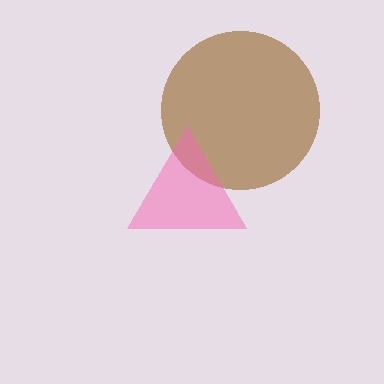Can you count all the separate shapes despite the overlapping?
Yes, there are 2 separate shapes.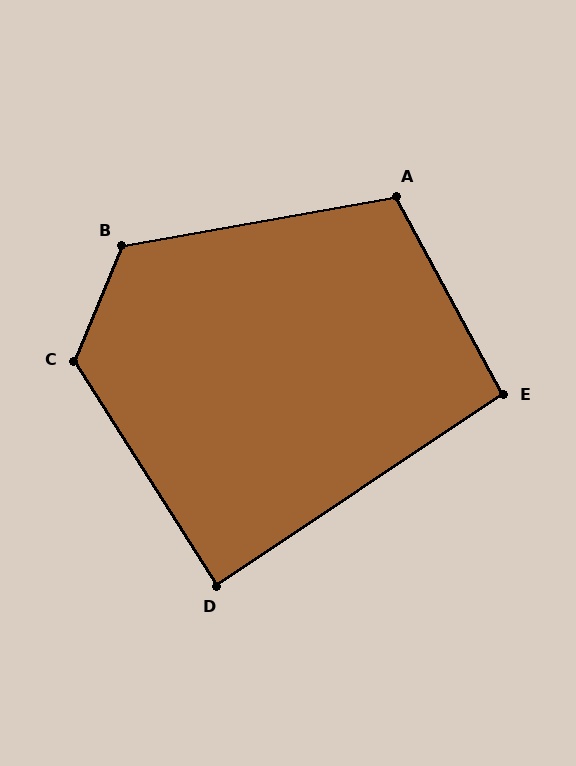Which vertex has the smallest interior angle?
D, at approximately 89 degrees.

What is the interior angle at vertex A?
Approximately 108 degrees (obtuse).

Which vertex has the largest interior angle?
C, at approximately 125 degrees.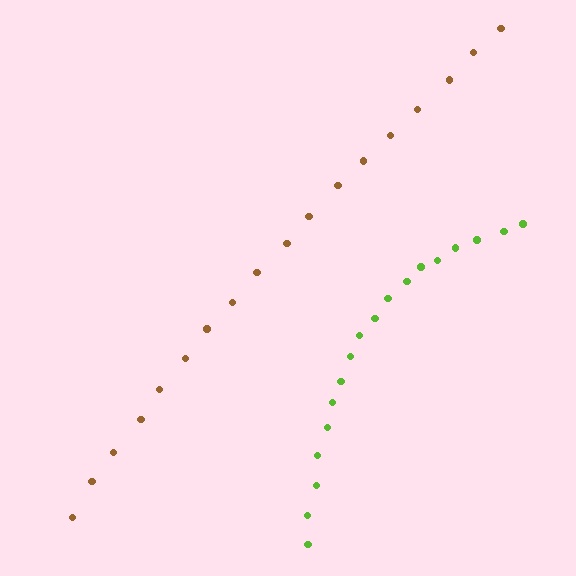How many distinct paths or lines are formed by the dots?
There are 2 distinct paths.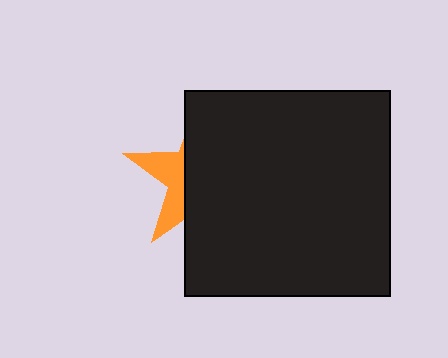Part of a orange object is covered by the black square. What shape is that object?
It is a star.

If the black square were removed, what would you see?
You would see the complete orange star.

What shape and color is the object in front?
The object in front is a black square.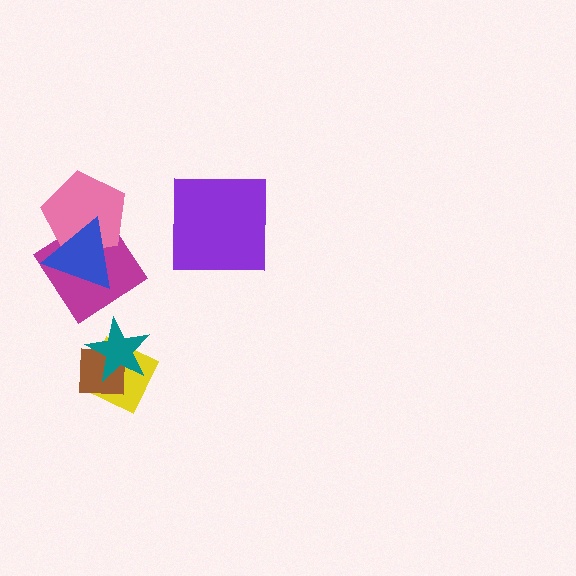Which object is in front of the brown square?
The teal star is in front of the brown square.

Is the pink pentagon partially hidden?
Yes, it is partially covered by another shape.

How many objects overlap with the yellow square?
2 objects overlap with the yellow square.